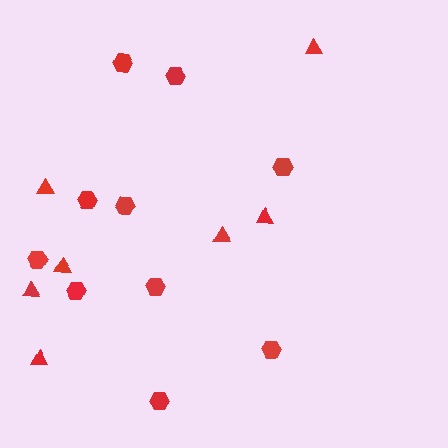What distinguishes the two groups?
There are 2 groups: one group of hexagons (10) and one group of triangles (7).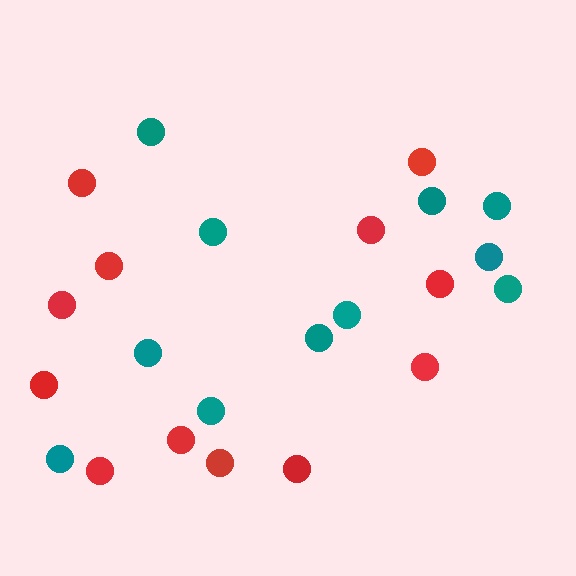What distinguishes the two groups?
There are 2 groups: one group of teal circles (11) and one group of red circles (12).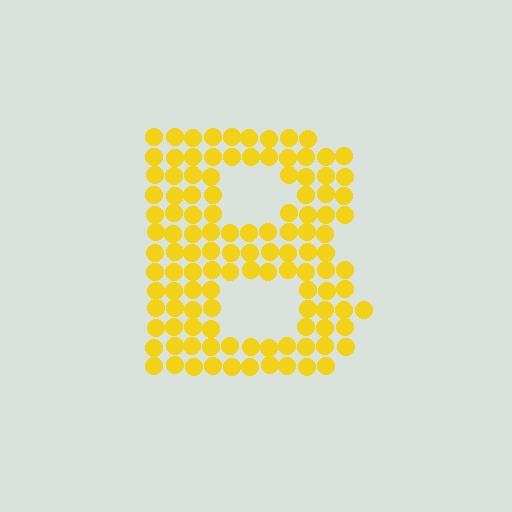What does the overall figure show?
The overall figure shows the letter B.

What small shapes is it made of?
It is made of small circles.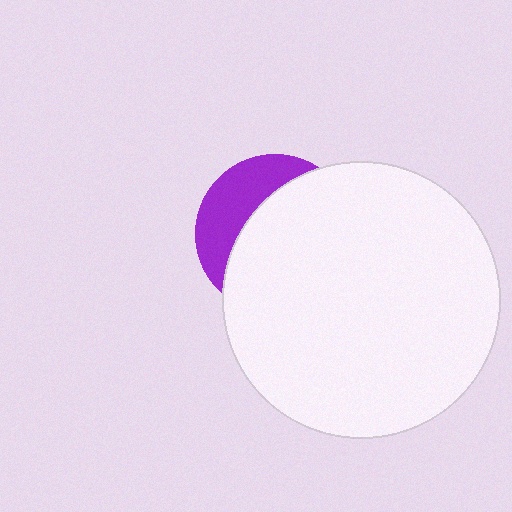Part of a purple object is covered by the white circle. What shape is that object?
It is a circle.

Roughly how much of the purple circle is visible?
A small part of it is visible (roughly 32%).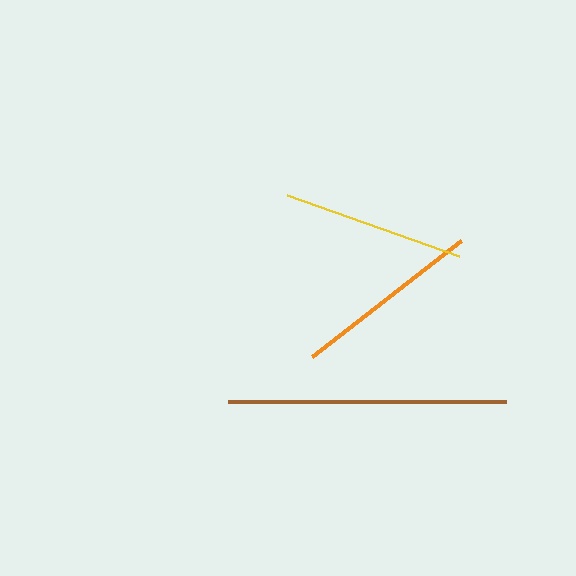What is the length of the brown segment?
The brown segment is approximately 278 pixels long.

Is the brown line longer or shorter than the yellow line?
The brown line is longer than the yellow line.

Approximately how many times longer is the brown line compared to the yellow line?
The brown line is approximately 1.5 times the length of the yellow line.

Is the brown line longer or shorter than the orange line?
The brown line is longer than the orange line.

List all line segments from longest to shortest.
From longest to shortest: brown, orange, yellow.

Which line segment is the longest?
The brown line is the longest at approximately 278 pixels.